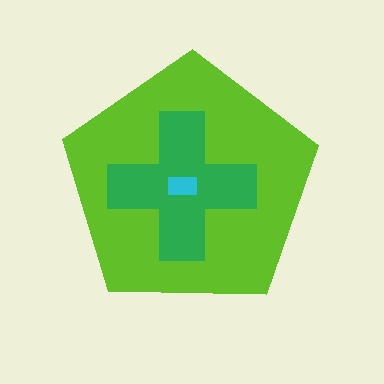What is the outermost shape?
The lime pentagon.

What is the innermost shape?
The cyan rectangle.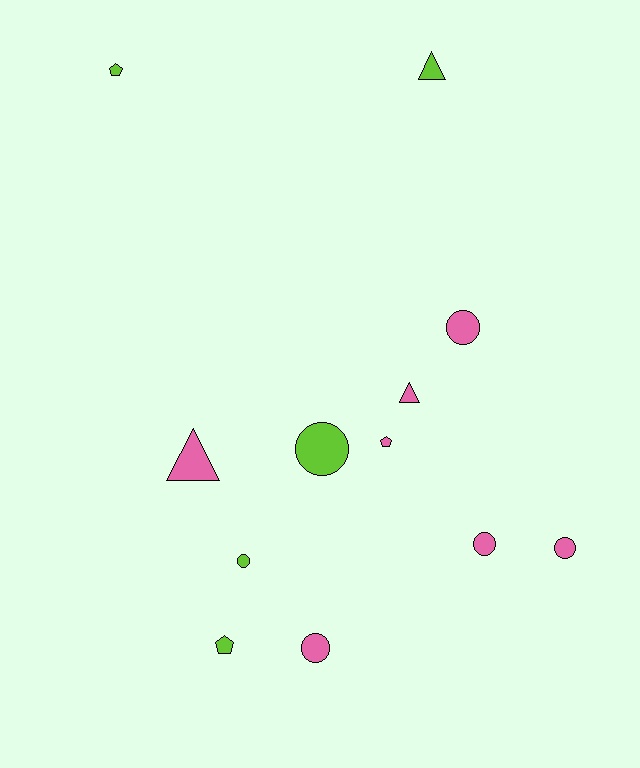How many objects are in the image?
There are 12 objects.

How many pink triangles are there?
There are 2 pink triangles.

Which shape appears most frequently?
Circle, with 6 objects.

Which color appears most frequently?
Pink, with 7 objects.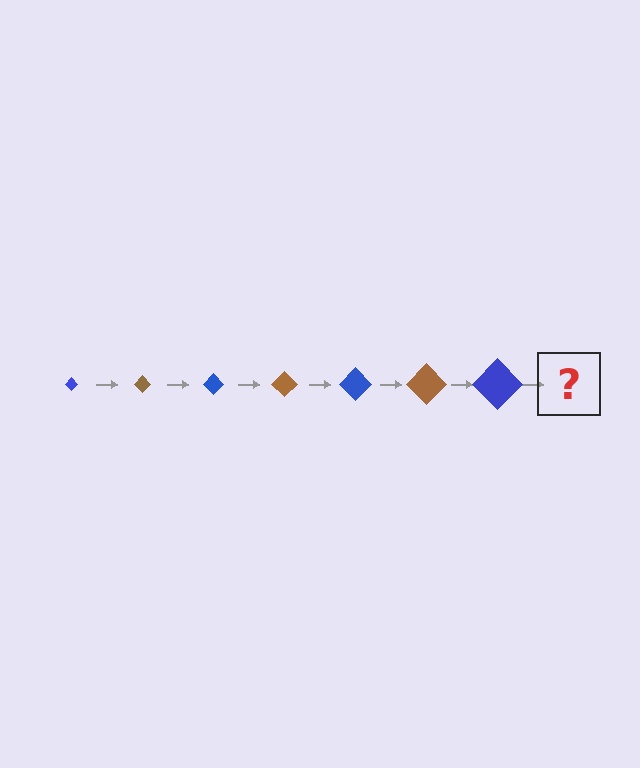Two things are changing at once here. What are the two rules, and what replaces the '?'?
The two rules are that the diamond grows larger each step and the color cycles through blue and brown. The '?' should be a brown diamond, larger than the previous one.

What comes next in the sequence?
The next element should be a brown diamond, larger than the previous one.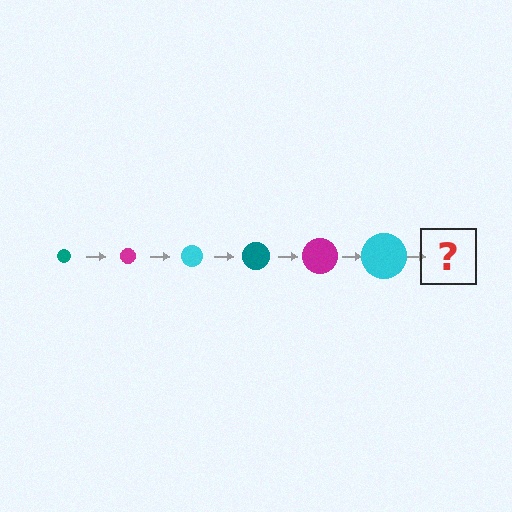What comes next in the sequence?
The next element should be a teal circle, larger than the previous one.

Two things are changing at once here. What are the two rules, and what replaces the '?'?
The two rules are that the circle grows larger each step and the color cycles through teal, magenta, and cyan. The '?' should be a teal circle, larger than the previous one.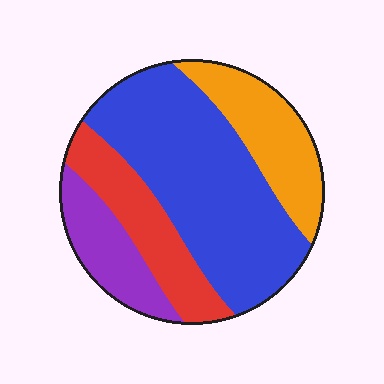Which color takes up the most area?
Blue, at roughly 50%.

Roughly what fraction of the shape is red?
Red covers 18% of the shape.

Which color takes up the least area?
Purple, at roughly 15%.